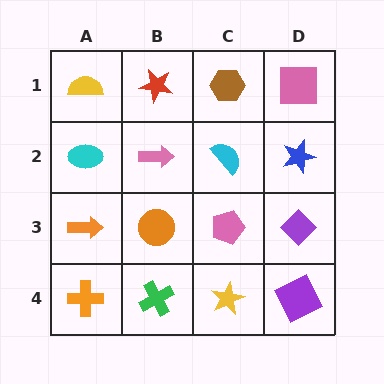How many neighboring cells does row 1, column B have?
3.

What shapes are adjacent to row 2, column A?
A yellow semicircle (row 1, column A), an orange arrow (row 3, column A), a pink arrow (row 2, column B).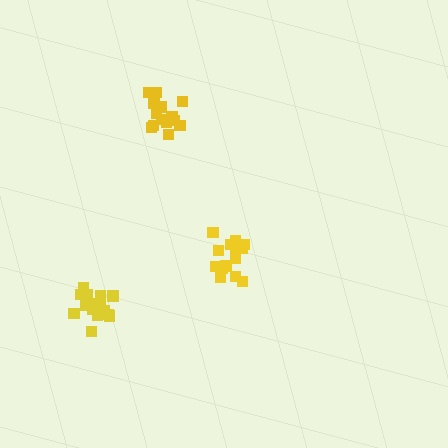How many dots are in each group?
Group 1: 16 dots, Group 2: 15 dots, Group 3: 18 dots (49 total).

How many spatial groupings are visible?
There are 3 spatial groupings.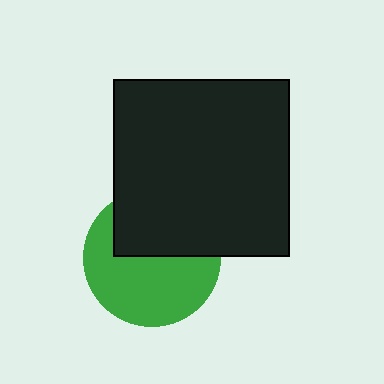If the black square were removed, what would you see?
You would see the complete green circle.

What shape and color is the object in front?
The object in front is a black square.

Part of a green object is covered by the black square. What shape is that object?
It is a circle.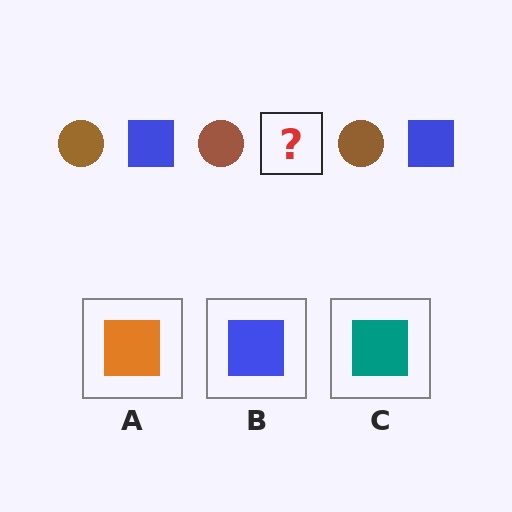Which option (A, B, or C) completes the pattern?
B.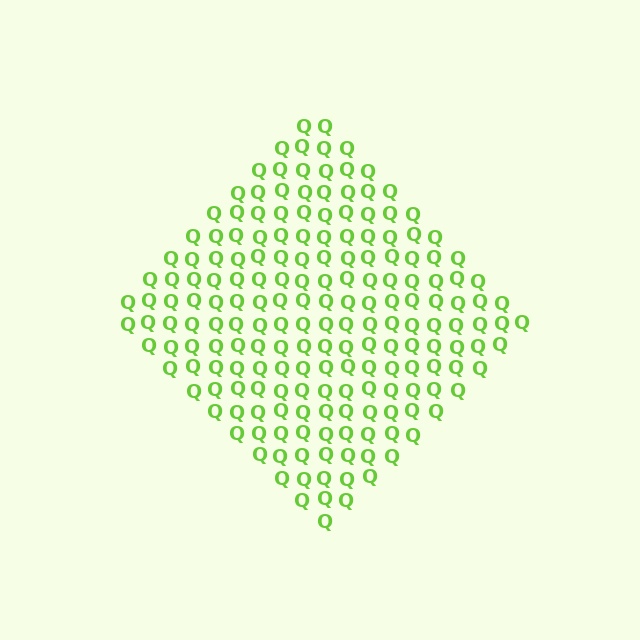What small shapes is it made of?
It is made of small letter Q's.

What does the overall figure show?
The overall figure shows a diamond.